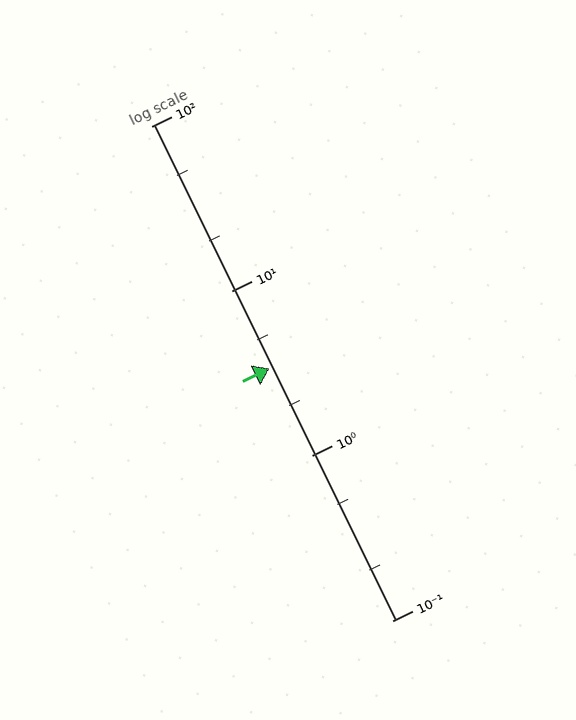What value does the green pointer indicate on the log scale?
The pointer indicates approximately 3.4.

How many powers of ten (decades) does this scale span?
The scale spans 3 decades, from 0.1 to 100.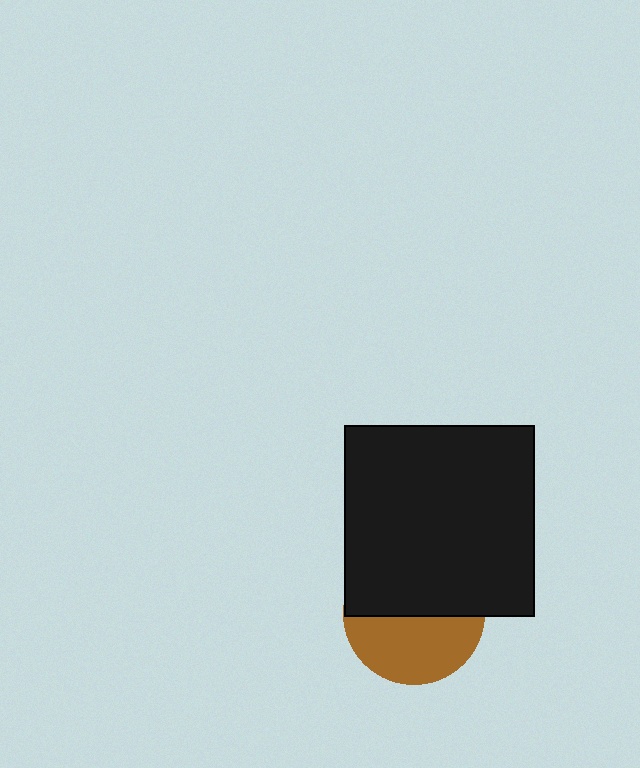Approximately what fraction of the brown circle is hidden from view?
Roughly 54% of the brown circle is hidden behind the black square.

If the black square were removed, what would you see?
You would see the complete brown circle.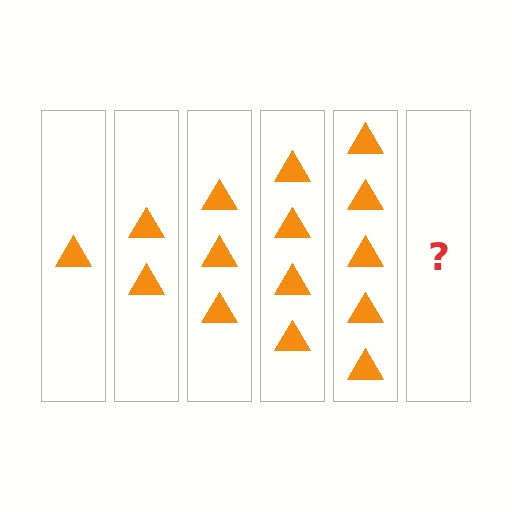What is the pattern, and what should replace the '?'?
The pattern is that each step adds one more triangle. The '?' should be 6 triangles.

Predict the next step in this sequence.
The next step is 6 triangles.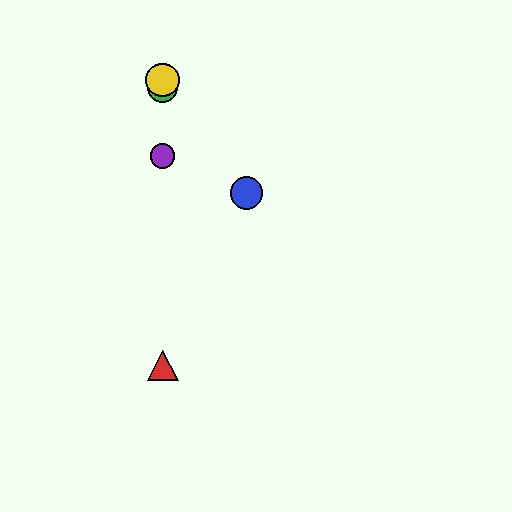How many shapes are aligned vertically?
4 shapes (the red triangle, the green circle, the yellow circle, the purple circle) are aligned vertically.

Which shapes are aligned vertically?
The red triangle, the green circle, the yellow circle, the purple circle are aligned vertically.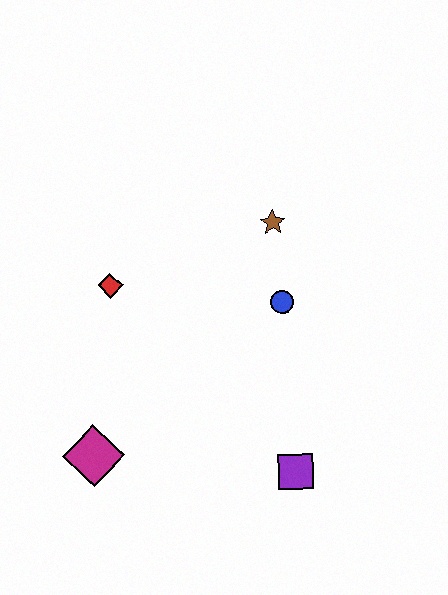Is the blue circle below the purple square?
No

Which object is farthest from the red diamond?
The purple square is farthest from the red diamond.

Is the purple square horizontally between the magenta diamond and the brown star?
No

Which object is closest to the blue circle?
The brown star is closest to the blue circle.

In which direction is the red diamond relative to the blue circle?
The red diamond is to the left of the blue circle.